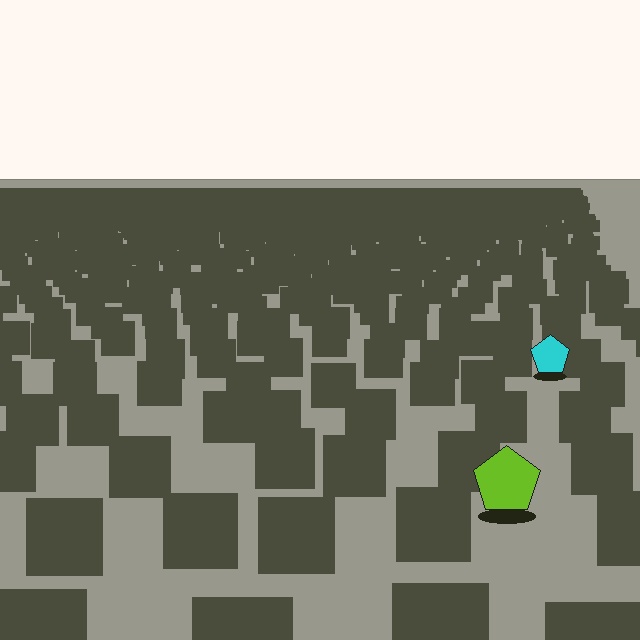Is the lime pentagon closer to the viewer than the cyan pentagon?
Yes. The lime pentagon is closer — you can tell from the texture gradient: the ground texture is coarser near it.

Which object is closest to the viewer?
The lime pentagon is closest. The texture marks near it are larger and more spread out.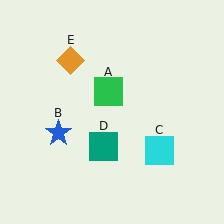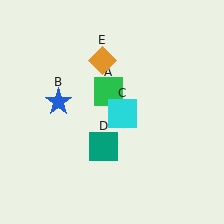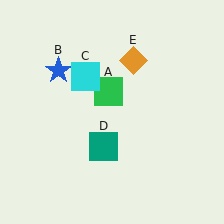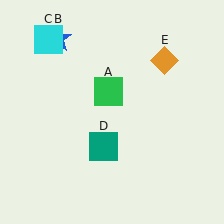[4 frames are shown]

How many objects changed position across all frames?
3 objects changed position: blue star (object B), cyan square (object C), orange diamond (object E).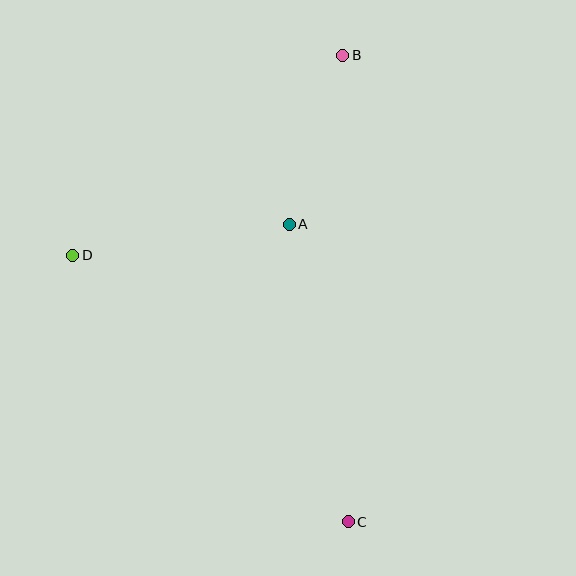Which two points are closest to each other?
Points A and B are closest to each other.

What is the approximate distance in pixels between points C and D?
The distance between C and D is approximately 384 pixels.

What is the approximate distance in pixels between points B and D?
The distance between B and D is approximately 336 pixels.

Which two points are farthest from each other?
Points B and C are farthest from each other.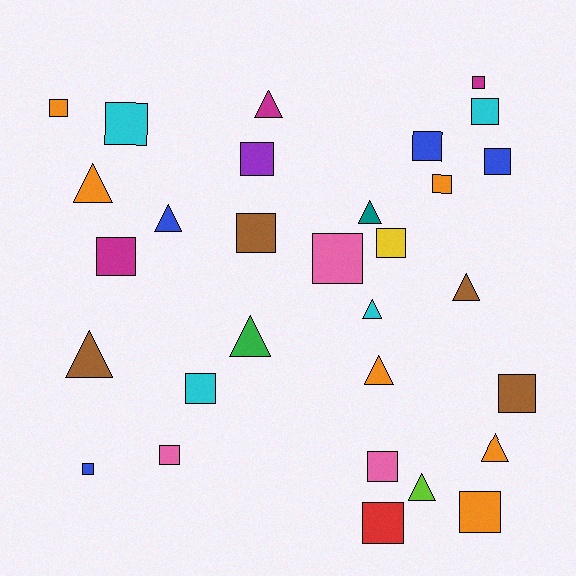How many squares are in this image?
There are 19 squares.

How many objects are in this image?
There are 30 objects.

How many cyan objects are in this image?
There are 4 cyan objects.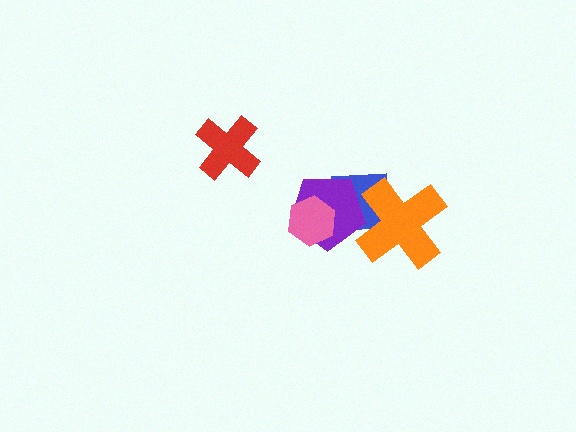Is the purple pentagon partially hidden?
Yes, it is partially covered by another shape.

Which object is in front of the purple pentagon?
The pink hexagon is in front of the purple pentagon.